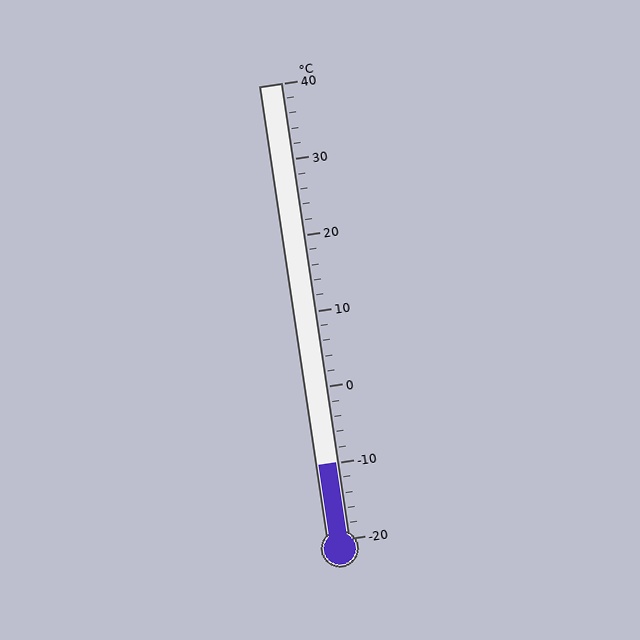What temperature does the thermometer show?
The thermometer shows approximately -10°C.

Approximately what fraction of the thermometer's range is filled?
The thermometer is filled to approximately 15% of its range.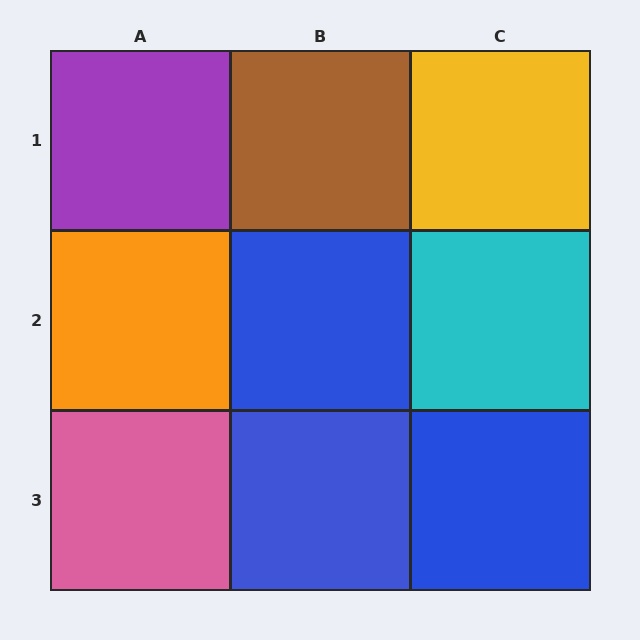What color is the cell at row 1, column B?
Brown.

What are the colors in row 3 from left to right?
Pink, blue, blue.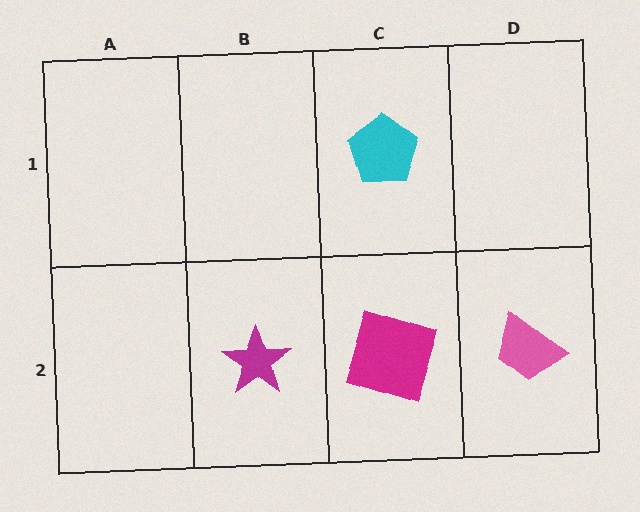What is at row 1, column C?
A cyan pentagon.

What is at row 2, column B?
A magenta star.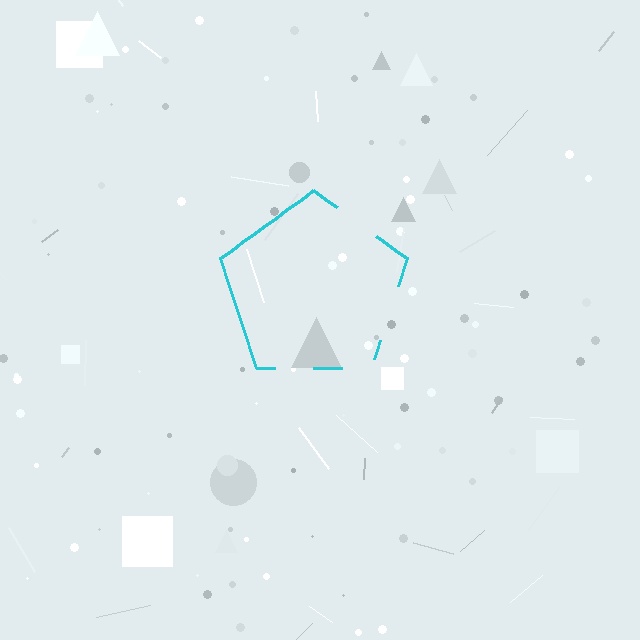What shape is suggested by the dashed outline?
The dashed outline suggests a pentagon.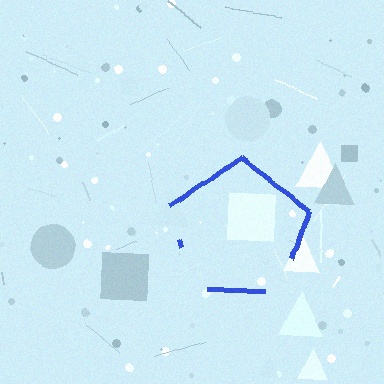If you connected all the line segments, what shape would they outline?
They would outline a pentagon.